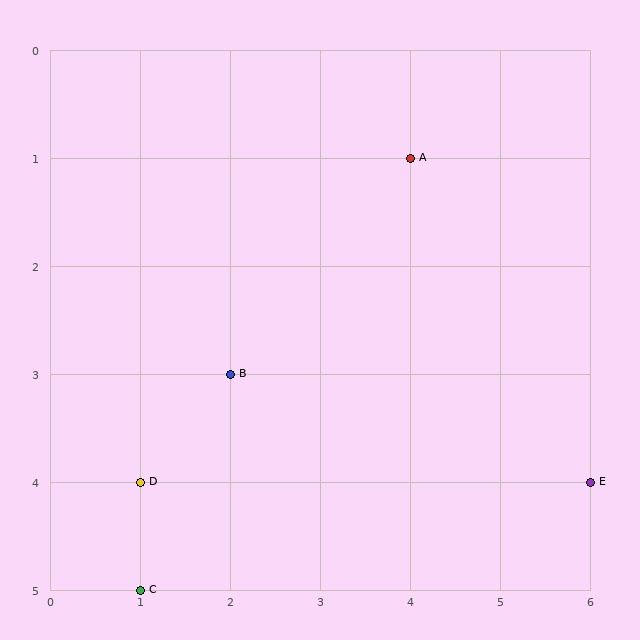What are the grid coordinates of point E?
Point E is at grid coordinates (6, 4).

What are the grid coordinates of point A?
Point A is at grid coordinates (4, 1).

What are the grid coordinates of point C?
Point C is at grid coordinates (1, 5).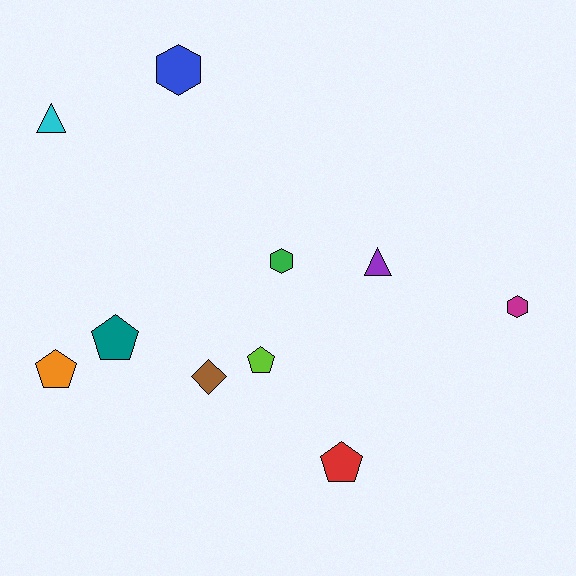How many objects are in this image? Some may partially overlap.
There are 10 objects.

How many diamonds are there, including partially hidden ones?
There is 1 diamond.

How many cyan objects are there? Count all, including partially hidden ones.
There is 1 cyan object.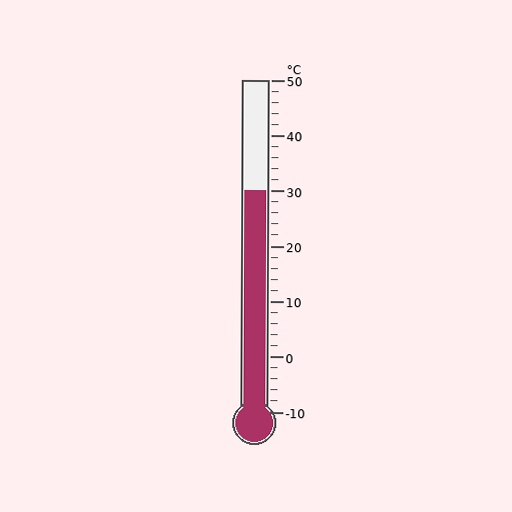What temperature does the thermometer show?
The thermometer shows approximately 30°C.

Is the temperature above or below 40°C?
The temperature is below 40°C.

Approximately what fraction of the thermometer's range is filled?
The thermometer is filled to approximately 65% of its range.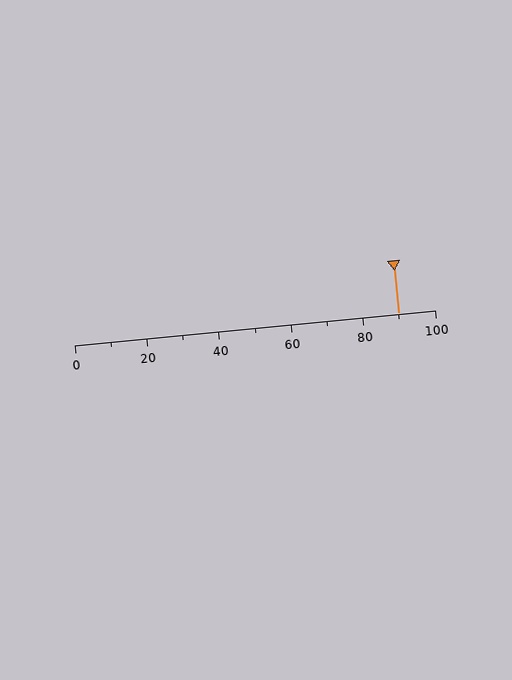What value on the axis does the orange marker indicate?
The marker indicates approximately 90.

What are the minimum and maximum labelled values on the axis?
The axis runs from 0 to 100.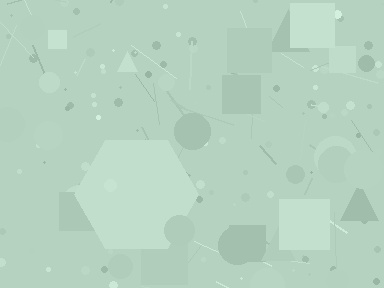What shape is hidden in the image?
A hexagon is hidden in the image.